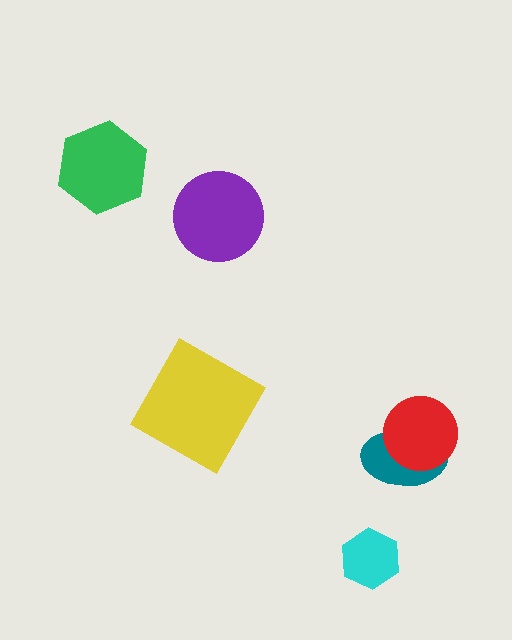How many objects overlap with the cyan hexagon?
0 objects overlap with the cyan hexagon.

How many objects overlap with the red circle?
1 object overlaps with the red circle.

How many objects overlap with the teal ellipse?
1 object overlaps with the teal ellipse.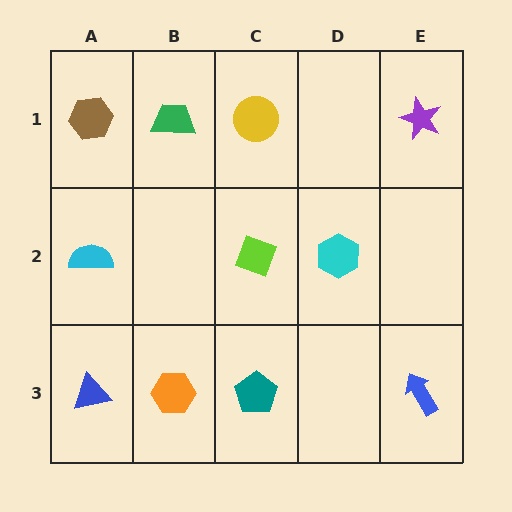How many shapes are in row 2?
3 shapes.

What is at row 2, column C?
A lime diamond.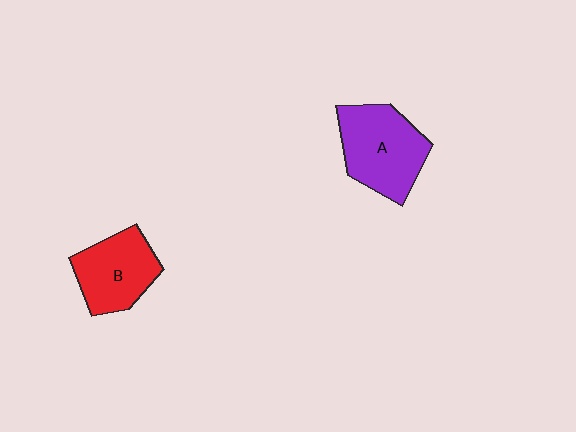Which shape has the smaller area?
Shape B (red).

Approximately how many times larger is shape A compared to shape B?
Approximately 1.2 times.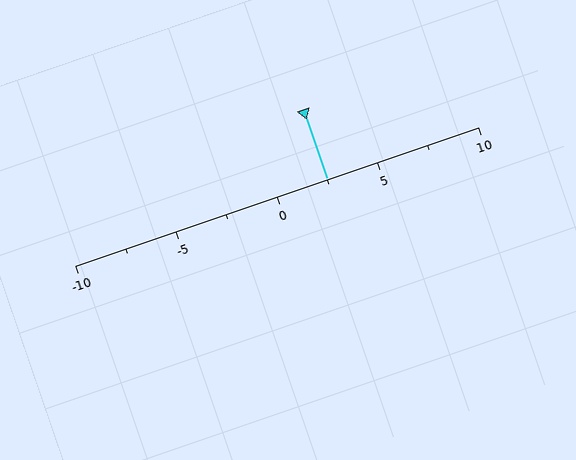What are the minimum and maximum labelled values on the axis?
The axis runs from -10 to 10.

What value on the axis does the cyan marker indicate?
The marker indicates approximately 2.5.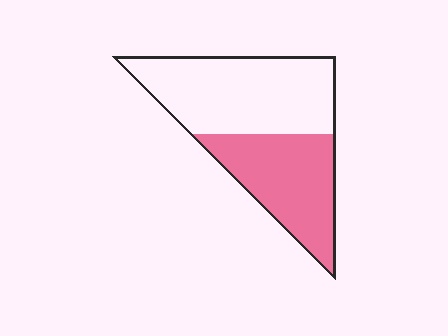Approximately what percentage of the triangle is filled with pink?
Approximately 45%.